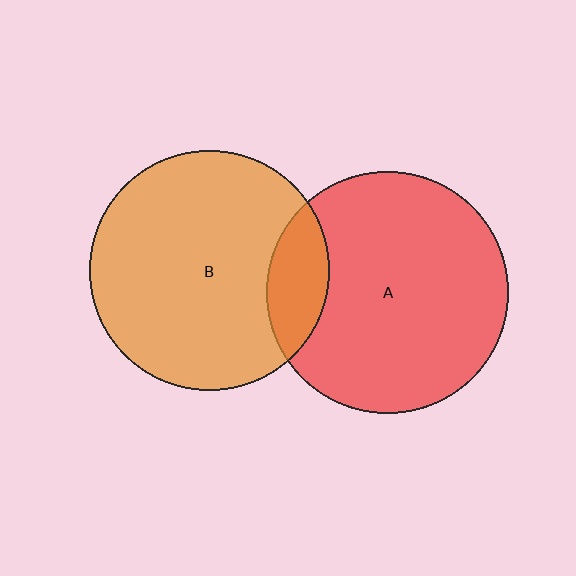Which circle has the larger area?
Circle A (red).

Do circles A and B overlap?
Yes.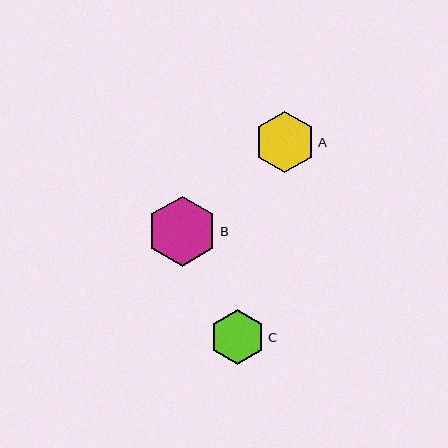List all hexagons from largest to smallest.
From largest to smallest: B, A, C.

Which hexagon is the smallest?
Hexagon C is the smallest with a size of approximately 55 pixels.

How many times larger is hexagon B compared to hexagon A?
Hexagon B is approximately 1.1 times the size of hexagon A.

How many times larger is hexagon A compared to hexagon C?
Hexagon A is approximately 1.1 times the size of hexagon C.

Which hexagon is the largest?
Hexagon B is the largest with a size of approximately 70 pixels.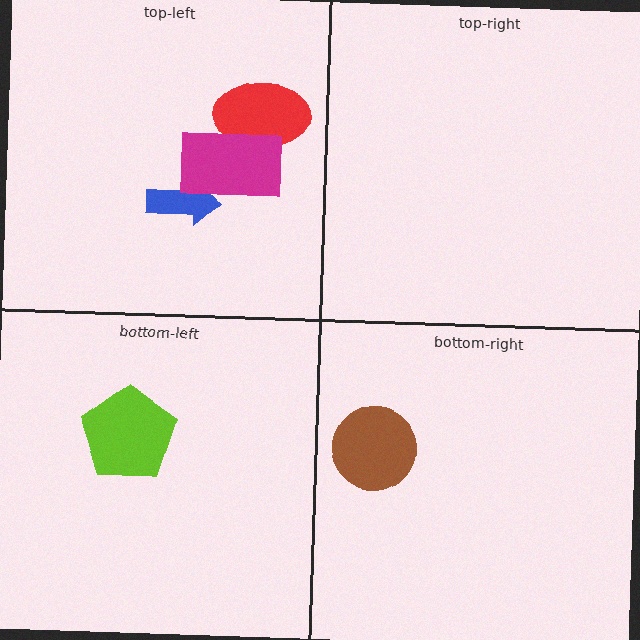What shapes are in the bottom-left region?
The lime pentagon.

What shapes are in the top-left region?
The red ellipse, the blue arrow, the magenta rectangle.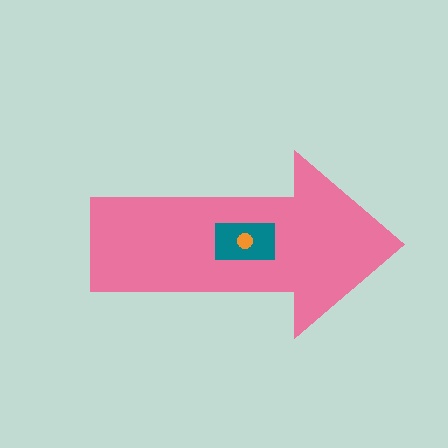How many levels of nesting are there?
3.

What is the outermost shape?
The pink arrow.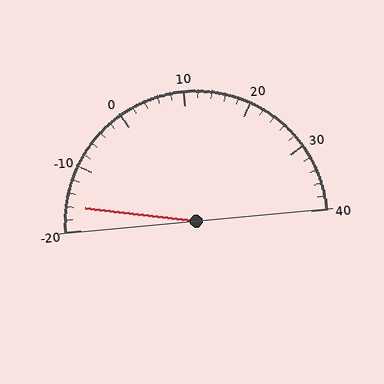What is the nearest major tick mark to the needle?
The nearest major tick mark is -20.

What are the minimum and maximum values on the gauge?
The gauge ranges from -20 to 40.